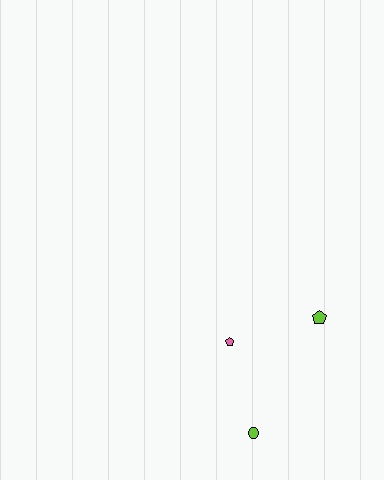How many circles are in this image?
There is 1 circle.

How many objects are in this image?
There are 3 objects.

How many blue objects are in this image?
There are no blue objects.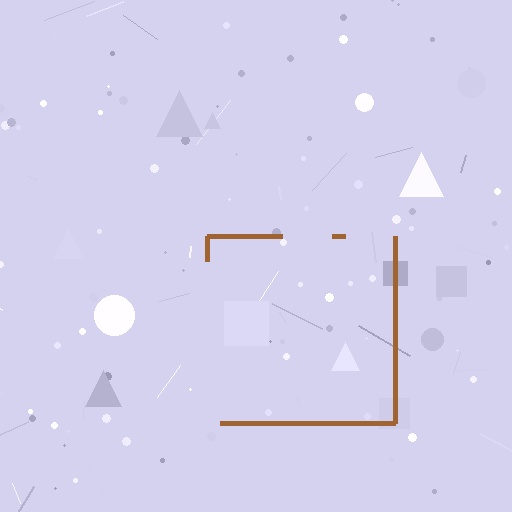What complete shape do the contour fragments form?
The contour fragments form a square.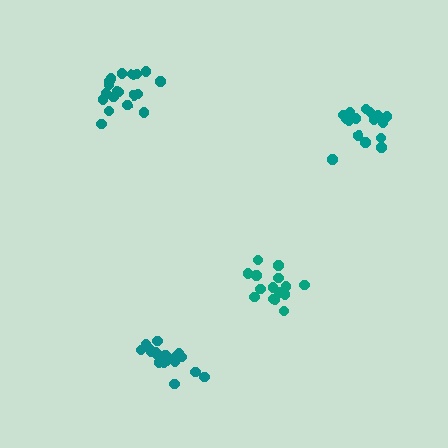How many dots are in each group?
Group 1: 15 dots, Group 2: 19 dots, Group 3: 16 dots, Group 4: 20 dots (70 total).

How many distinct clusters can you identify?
There are 4 distinct clusters.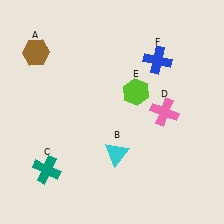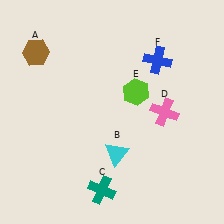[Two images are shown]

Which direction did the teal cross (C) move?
The teal cross (C) moved right.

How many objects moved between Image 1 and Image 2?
1 object moved between the two images.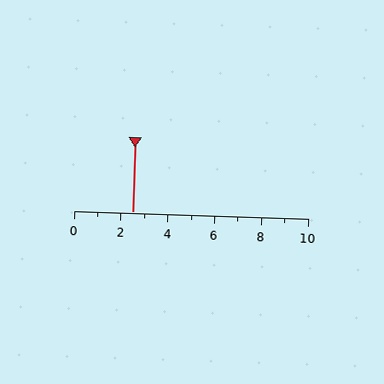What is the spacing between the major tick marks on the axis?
The major ticks are spaced 2 apart.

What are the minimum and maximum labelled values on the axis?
The axis runs from 0 to 10.